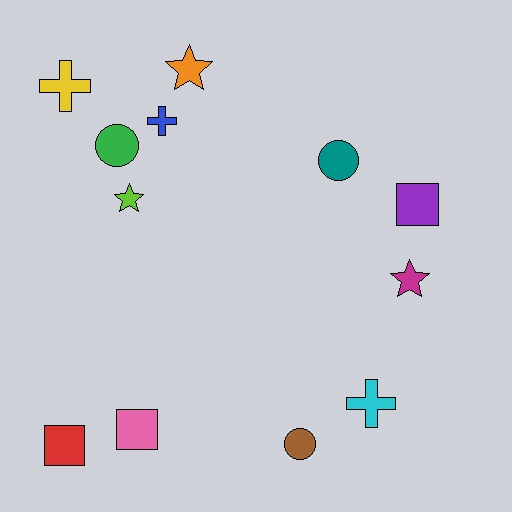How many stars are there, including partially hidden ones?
There are 3 stars.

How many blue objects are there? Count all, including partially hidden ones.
There is 1 blue object.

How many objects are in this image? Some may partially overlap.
There are 12 objects.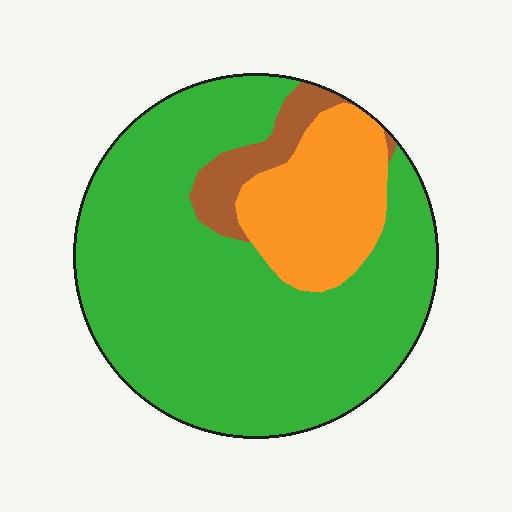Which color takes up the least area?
Brown, at roughly 5%.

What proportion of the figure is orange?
Orange takes up about one fifth (1/5) of the figure.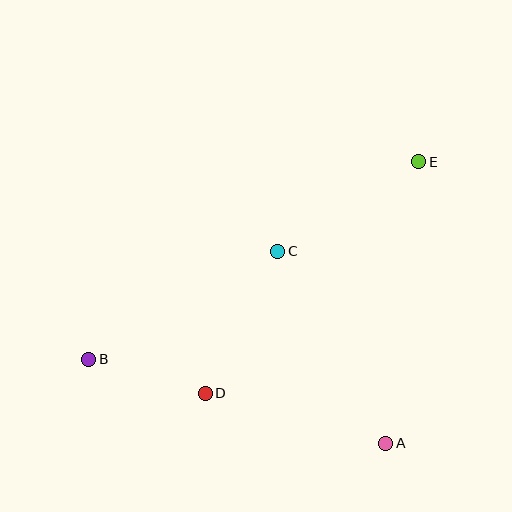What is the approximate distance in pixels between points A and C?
The distance between A and C is approximately 220 pixels.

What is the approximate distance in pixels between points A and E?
The distance between A and E is approximately 284 pixels.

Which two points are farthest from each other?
Points B and E are farthest from each other.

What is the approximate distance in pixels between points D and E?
The distance between D and E is approximately 315 pixels.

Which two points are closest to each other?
Points B and D are closest to each other.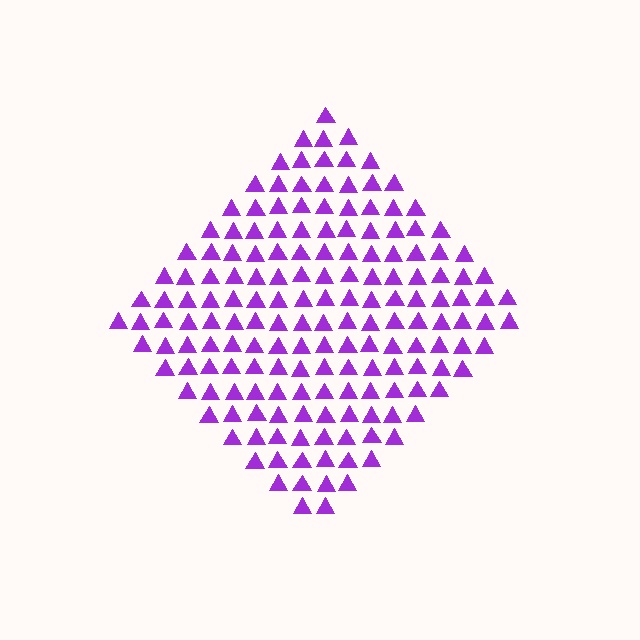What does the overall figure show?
The overall figure shows a diamond.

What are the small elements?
The small elements are triangles.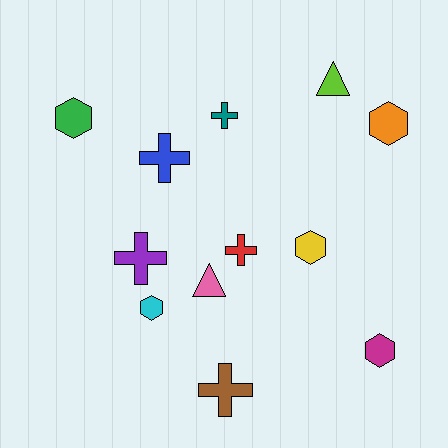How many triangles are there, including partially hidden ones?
There are 2 triangles.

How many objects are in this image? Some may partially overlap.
There are 12 objects.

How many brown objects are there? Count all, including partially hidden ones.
There is 1 brown object.